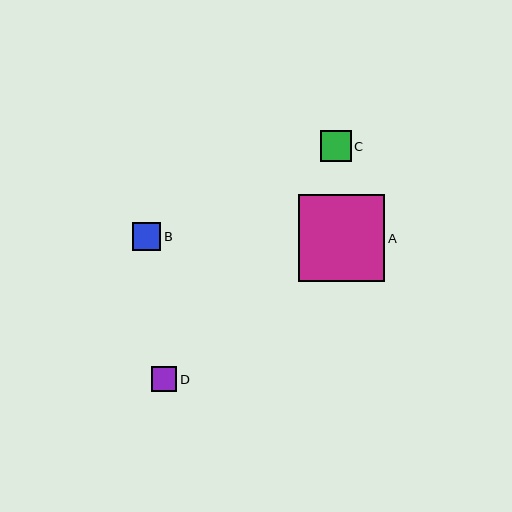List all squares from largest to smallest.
From largest to smallest: A, C, B, D.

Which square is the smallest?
Square D is the smallest with a size of approximately 25 pixels.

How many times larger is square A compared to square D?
Square A is approximately 3.4 times the size of square D.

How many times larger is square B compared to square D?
Square B is approximately 1.1 times the size of square D.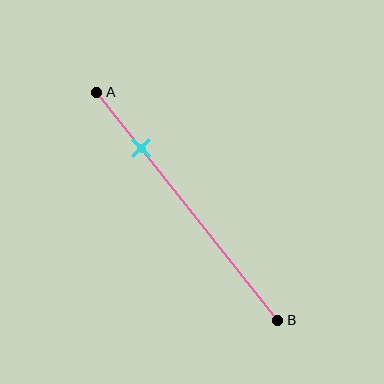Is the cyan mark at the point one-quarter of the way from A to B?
Yes, the mark is approximately at the one-quarter point.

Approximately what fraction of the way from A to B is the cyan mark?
The cyan mark is approximately 25% of the way from A to B.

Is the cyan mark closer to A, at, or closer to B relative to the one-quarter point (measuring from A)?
The cyan mark is approximately at the one-quarter point of segment AB.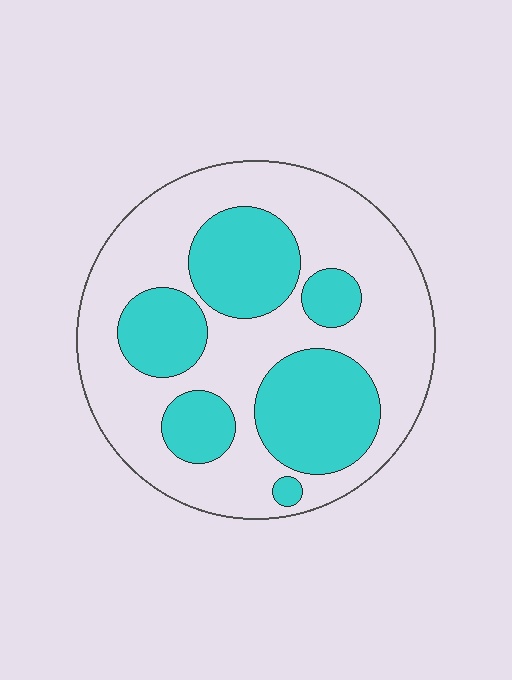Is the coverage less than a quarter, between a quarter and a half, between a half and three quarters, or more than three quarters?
Between a quarter and a half.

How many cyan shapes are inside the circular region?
6.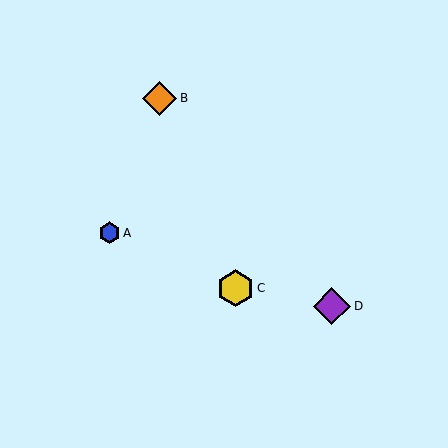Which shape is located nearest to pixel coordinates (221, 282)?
The yellow hexagon (labeled C) at (235, 288) is nearest to that location.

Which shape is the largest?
The purple diamond (labeled D) is the largest.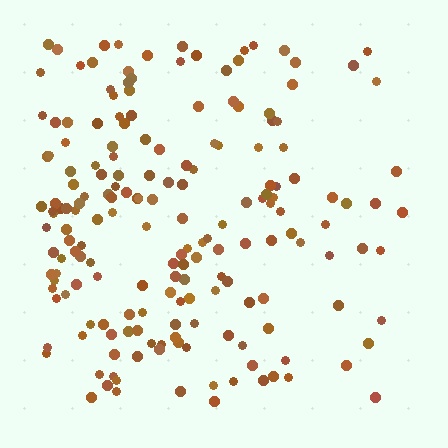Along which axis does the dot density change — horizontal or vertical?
Horizontal.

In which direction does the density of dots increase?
From right to left, with the left side densest.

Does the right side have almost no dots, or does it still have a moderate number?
Still a moderate number, just noticeably fewer than the left.